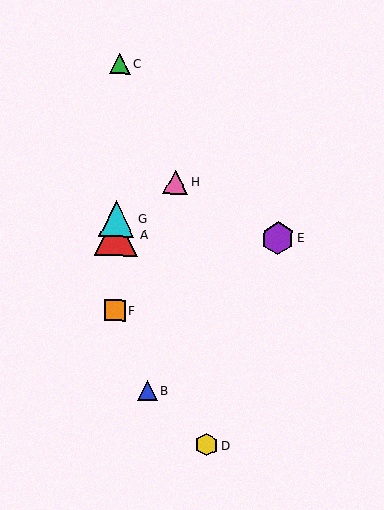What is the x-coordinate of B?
Object B is at x≈147.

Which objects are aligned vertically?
Objects A, C, F, G are aligned vertically.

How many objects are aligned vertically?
4 objects (A, C, F, G) are aligned vertically.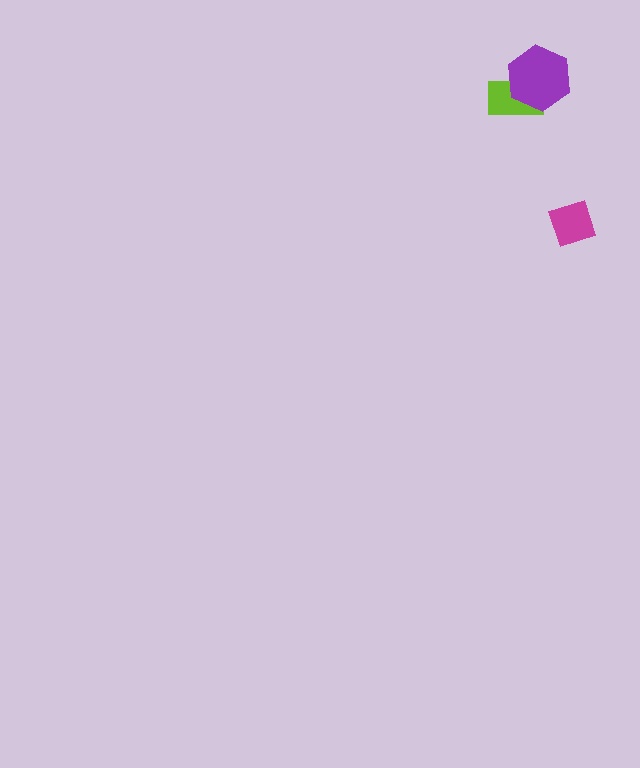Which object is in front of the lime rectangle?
The purple hexagon is in front of the lime rectangle.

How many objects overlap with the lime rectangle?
1 object overlaps with the lime rectangle.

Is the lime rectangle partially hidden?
Yes, it is partially covered by another shape.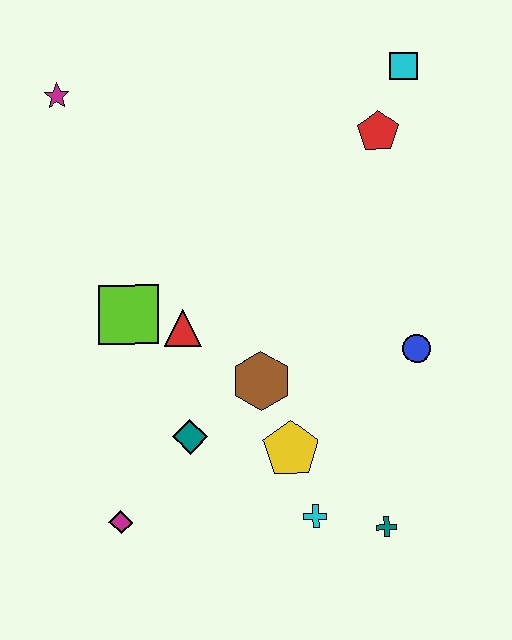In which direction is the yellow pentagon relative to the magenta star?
The yellow pentagon is below the magenta star.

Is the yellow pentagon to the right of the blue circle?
No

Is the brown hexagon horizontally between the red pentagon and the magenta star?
Yes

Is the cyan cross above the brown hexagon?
No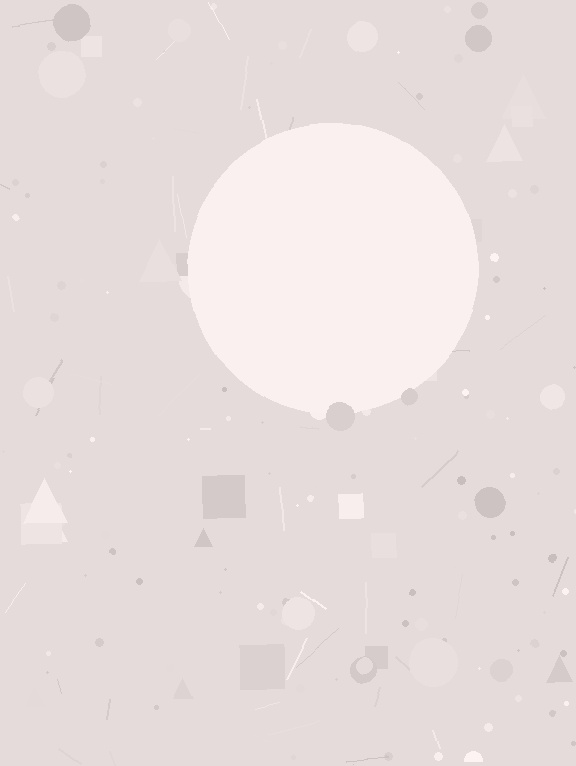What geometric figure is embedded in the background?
A circle is embedded in the background.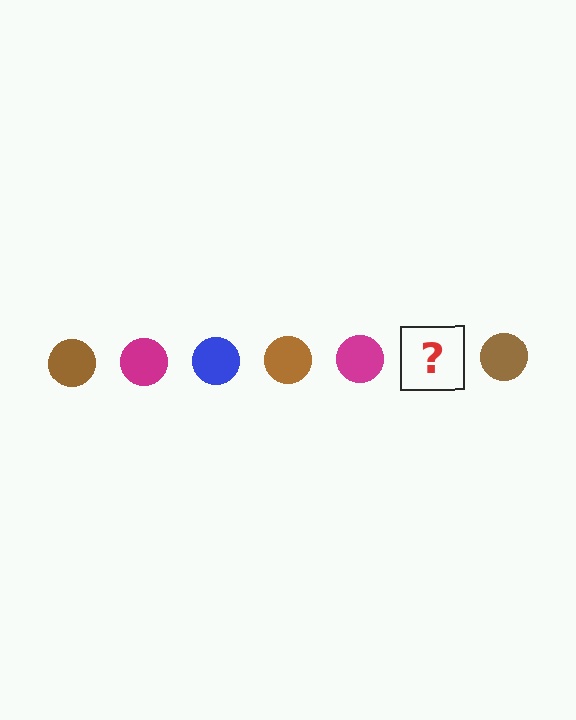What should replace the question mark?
The question mark should be replaced with a blue circle.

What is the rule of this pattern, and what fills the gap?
The rule is that the pattern cycles through brown, magenta, blue circles. The gap should be filled with a blue circle.